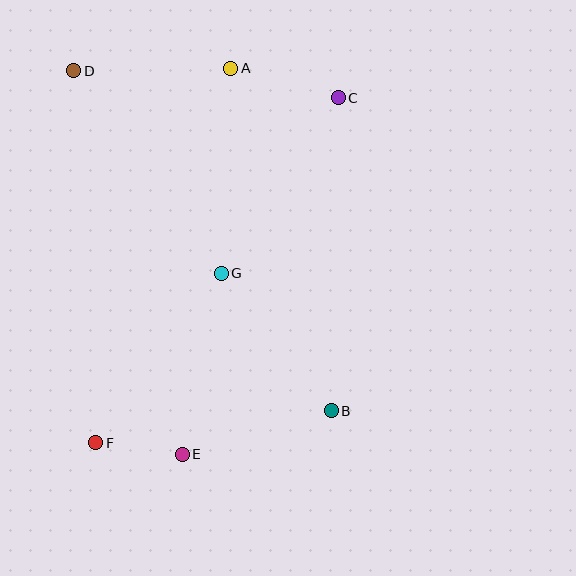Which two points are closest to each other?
Points E and F are closest to each other.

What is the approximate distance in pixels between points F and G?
The distance between F and G is approximately 211 pixels.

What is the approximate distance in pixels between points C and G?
The distance between C and G is approximately 211 pixels.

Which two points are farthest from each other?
Points B and D are farthest from each other.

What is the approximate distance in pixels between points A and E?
The distance between A and E is approximately 389 pixels.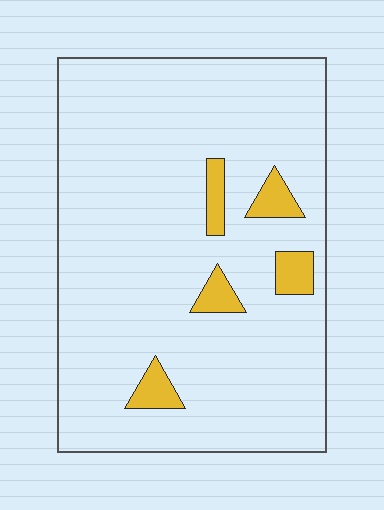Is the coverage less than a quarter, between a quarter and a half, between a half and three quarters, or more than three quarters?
Less than a quarter.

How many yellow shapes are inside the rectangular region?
5.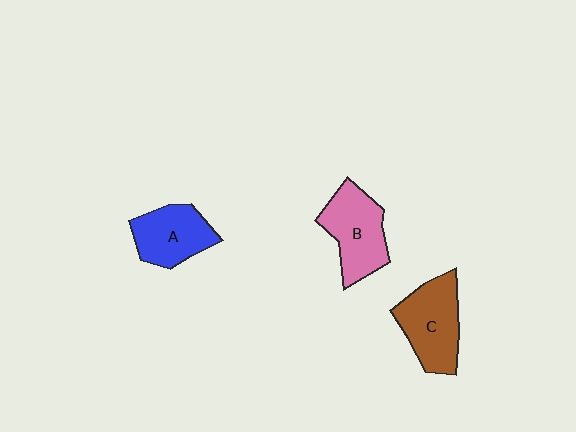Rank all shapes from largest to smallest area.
From largest to smallest: C (brown), B (pink), A (blue).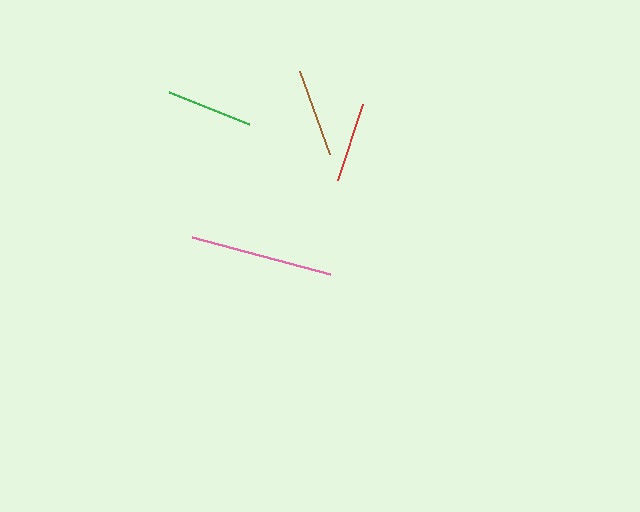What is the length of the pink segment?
The pink segment is approximately 143 pixels long.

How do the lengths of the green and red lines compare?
The green and red lines are approximately the same length.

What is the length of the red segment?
The red segment is approximately 80 pixels long.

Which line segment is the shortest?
The red line is the shortest at approximately 80 pixels.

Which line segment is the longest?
The pink line is the longest at approximately 143 pixels.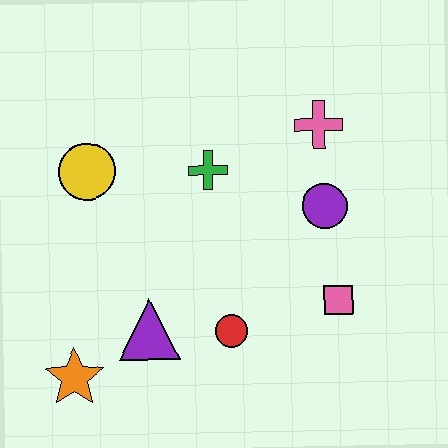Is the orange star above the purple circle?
No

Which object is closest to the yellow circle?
The green cross is closest to the yellow circle.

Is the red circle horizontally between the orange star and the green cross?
No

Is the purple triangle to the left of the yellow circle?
No